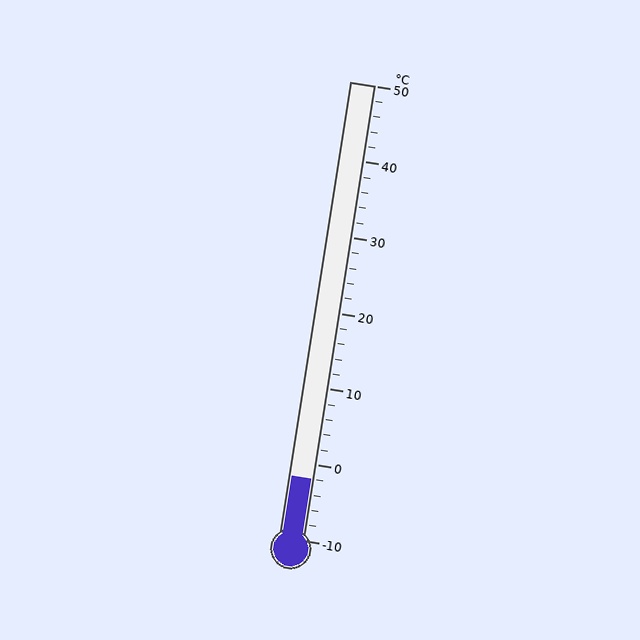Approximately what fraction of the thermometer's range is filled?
The thermometer is filled to approximately 15% of its range.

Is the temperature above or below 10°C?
The temperature is below 10°C.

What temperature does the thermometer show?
The thermometer shows approximately -2°C.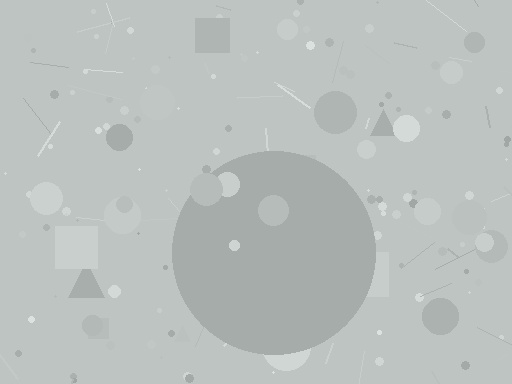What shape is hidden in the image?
A circle is hidden in the image.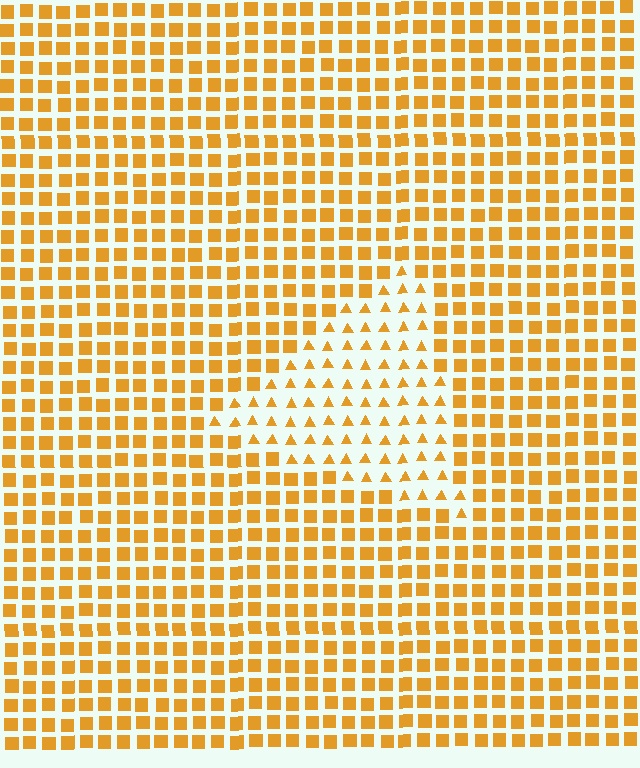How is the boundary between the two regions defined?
The boundary is defined by a change in element shape: triangles inside vs. squares outside. All elements share the same color and spacing.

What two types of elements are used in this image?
The image uses triangles inside the triangle region and squares outside it.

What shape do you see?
I see a triangle.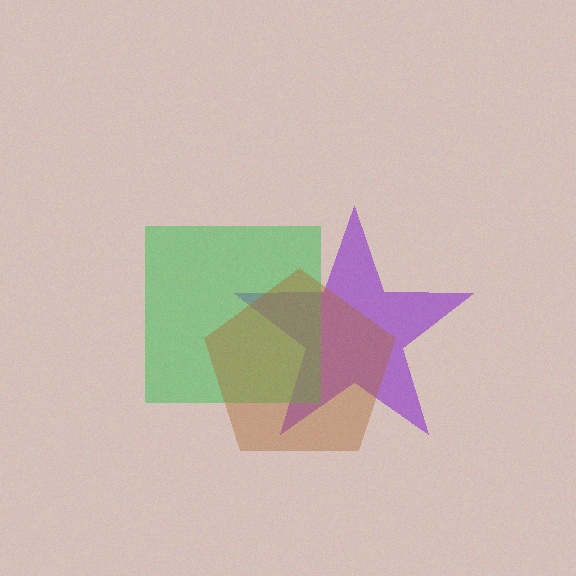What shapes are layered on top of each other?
The layered shapes are: a purple star, a green square, a brown pentagon.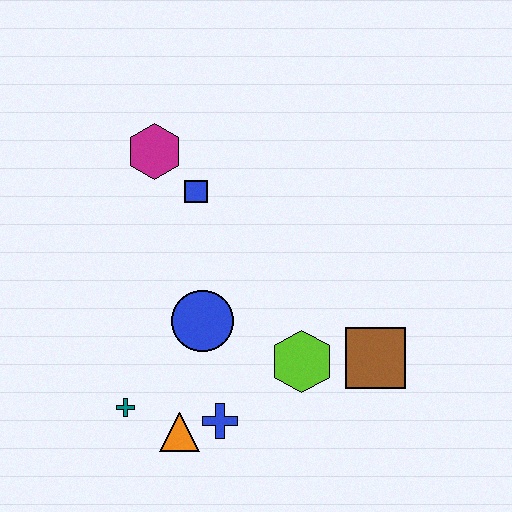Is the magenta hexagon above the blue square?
Yes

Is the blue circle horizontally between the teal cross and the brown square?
Yes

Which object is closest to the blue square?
The magenta hexagon is closest to the blue square.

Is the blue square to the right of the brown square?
No